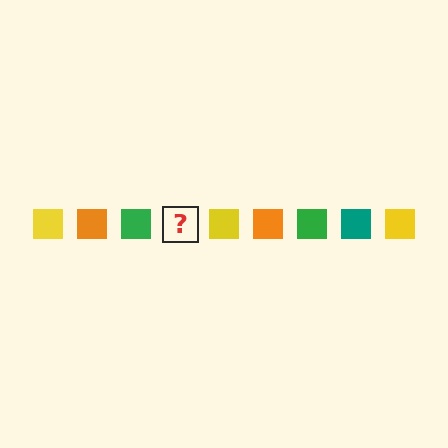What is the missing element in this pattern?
The missing element is a teal square.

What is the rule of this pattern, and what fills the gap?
The rule is that the pattern cycles through yellow, orange, green, teal squares. The gap should be filled with a teal square.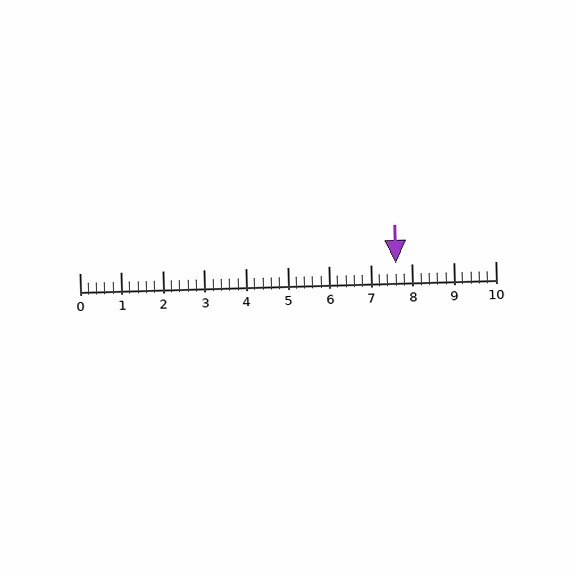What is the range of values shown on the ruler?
The ruler shows values from 0 to 10.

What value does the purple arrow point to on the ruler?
The purple arrow points to approximately 7.6.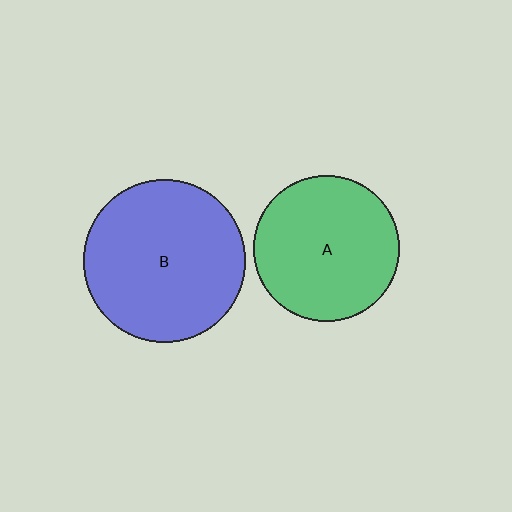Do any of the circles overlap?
No, none of the circles overlap.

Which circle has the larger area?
Circle B (blue).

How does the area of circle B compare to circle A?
Approximately 1.2 times.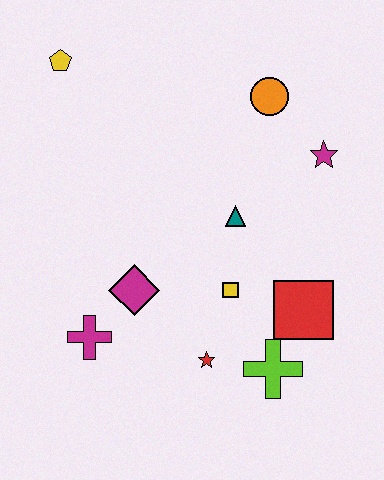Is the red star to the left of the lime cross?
Yes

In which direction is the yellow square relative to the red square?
The yellow square is to the left of the red square.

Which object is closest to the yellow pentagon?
The orange circle is closest to the yellow pentagon.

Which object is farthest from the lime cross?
The yellow pentagon is farthest from the lime cross.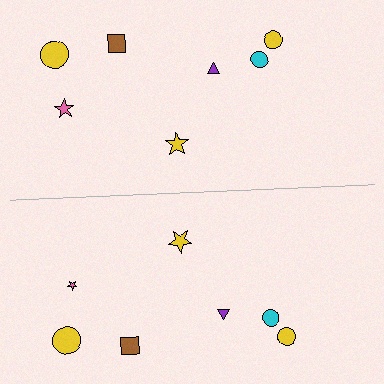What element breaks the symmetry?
The pink star on the bottom side has a different size than its mirror counterpart.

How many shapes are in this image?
There are 14 shapes in this image.